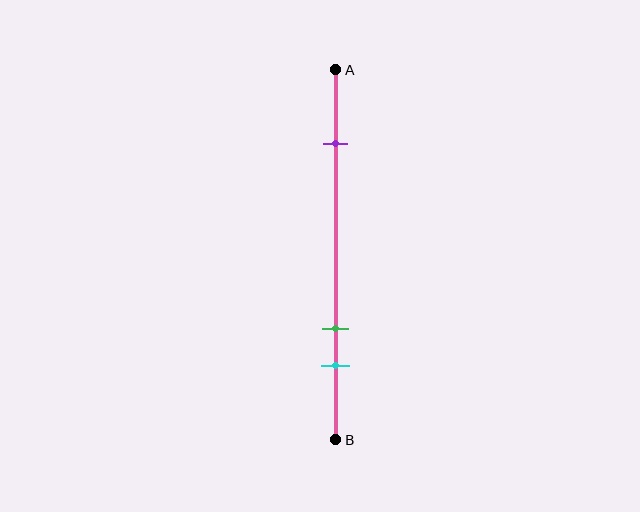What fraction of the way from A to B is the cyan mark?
The cyan mark is approximately 80% (0.8) of the way from A to B.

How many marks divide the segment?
There are 3 marks dividing the segment.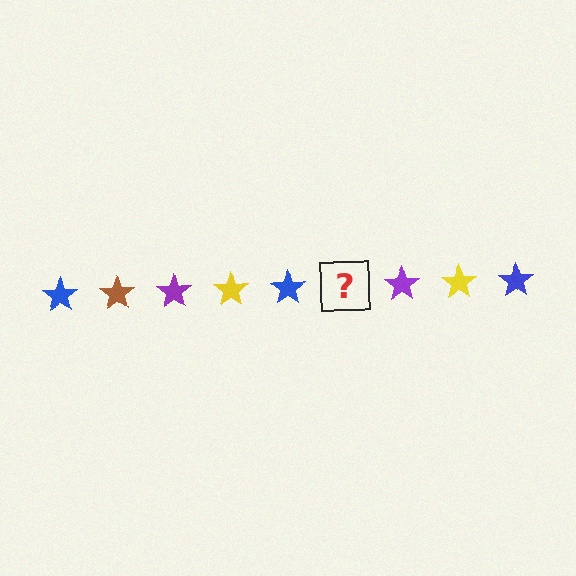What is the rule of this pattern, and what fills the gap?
The rule is that the pattern cycles through blue, brown, purple, yellow stars. The gap should be filled with a brown star.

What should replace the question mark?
The question mark should be replaced with a brown star.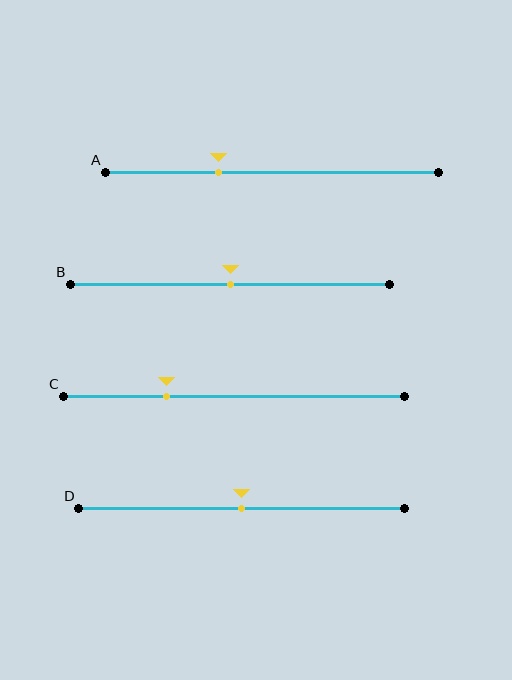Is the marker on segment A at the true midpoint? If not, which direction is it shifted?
No, the marker on segment A is shifted to the left by about 16% of the segment length.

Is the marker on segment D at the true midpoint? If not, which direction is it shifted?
Yes, the marker on segment D is at the true midpoint.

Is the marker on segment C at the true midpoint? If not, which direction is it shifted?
No, the marker on segment C is shifted to the left by about 20% of the segment length.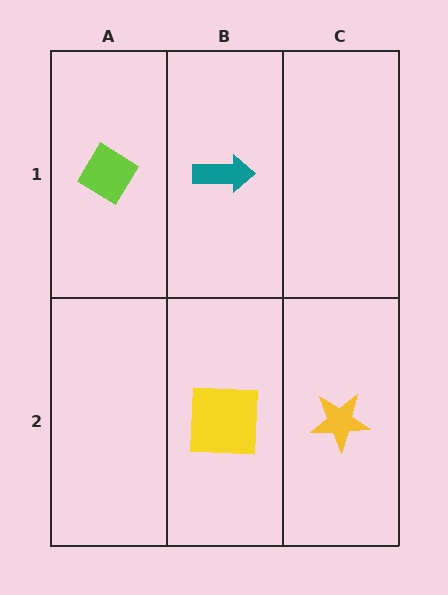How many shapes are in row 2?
2 shapes.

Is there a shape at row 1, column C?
No, that cell is empty.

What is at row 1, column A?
A lime diamond.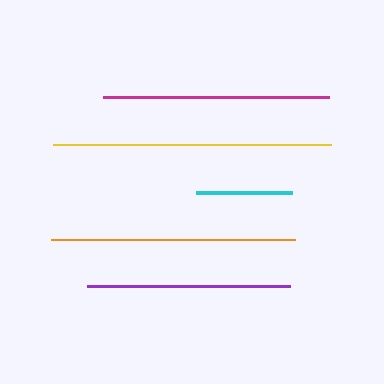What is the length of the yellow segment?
The yellow segment is approximately 278 pixels long.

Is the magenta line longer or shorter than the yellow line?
The yellow line is longer than the magenta line.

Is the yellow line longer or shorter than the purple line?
The yellow line is longer than the purple line.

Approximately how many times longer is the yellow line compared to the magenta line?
The yellow line is approximately 1.2 times the length of the magenta line.